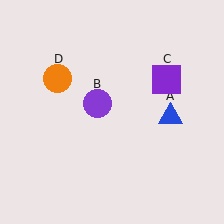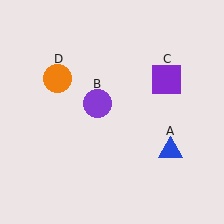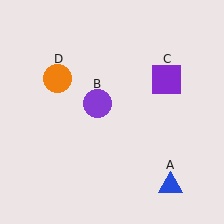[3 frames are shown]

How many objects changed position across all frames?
1 object changed position: blue triangle (object A).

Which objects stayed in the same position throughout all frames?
Purple circle (object B) and purple square (object C) and orange circle (object D) remained stationary.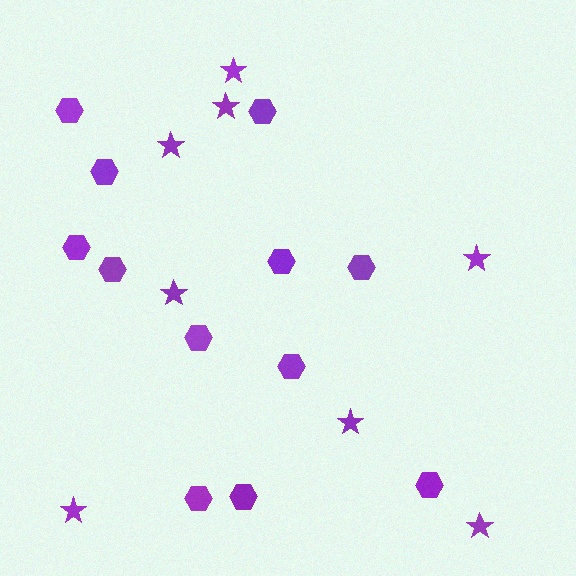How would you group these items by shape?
There are 2 groups: one group of stars (8) and one group of hexagons (12).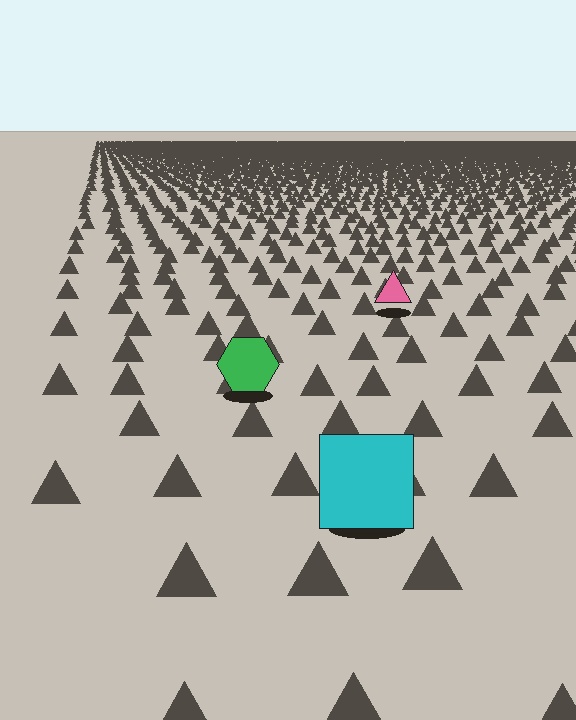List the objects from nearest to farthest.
From nearest to farthest: the cyan square, the green hexagon, the pink triangle.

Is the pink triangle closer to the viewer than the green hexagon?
No. The green hexagon is closer — you can tell from the texture gradient: the ground texture is coarser near it.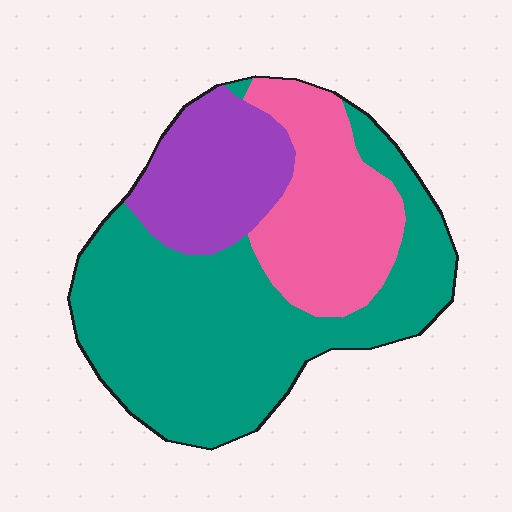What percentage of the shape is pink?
Pink covers about 25% of the shape.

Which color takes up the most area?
Teal, at roughly 55%.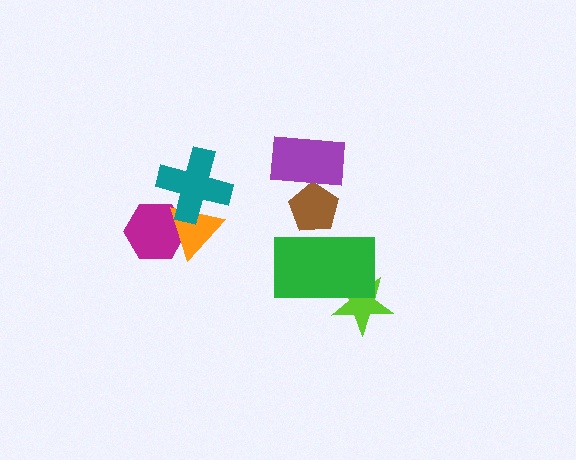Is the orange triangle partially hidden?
Yes, it is partially covered by another shape.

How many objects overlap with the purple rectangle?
1 object overlaps with the purple rectangle.